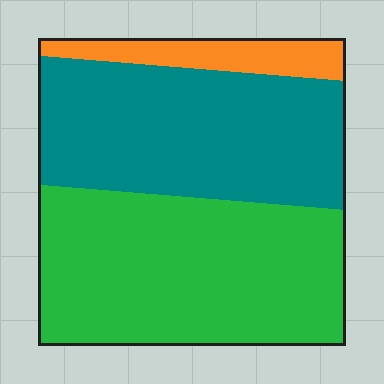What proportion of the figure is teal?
Teal takes up about two fifths (2/5) of the figure.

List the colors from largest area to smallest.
From largest to smallest: green, teal, orange.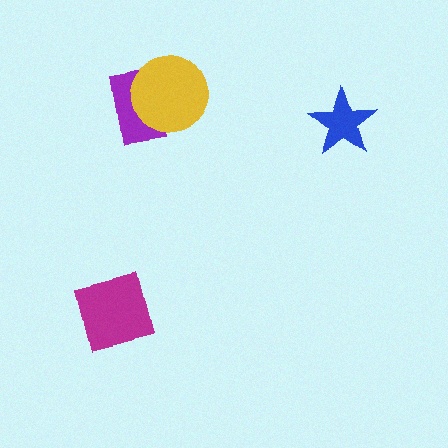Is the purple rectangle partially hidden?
Yes, it is partially covered by another shape.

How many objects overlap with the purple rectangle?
1 object overlaps with the purple rectangle.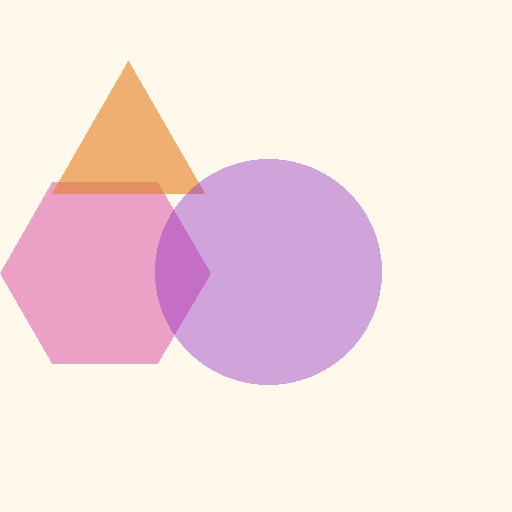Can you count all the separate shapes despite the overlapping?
Yes, there are 3 separate shapes.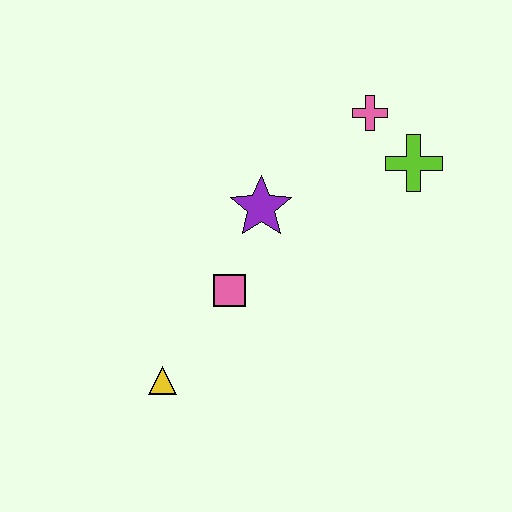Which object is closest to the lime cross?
The pink cross is closest to the lime cross.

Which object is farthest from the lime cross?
The yellow triangle is farthest from the lime cross.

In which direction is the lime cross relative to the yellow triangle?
The lime cross is to the right of the yellow triangle.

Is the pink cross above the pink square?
Yes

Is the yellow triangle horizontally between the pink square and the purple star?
No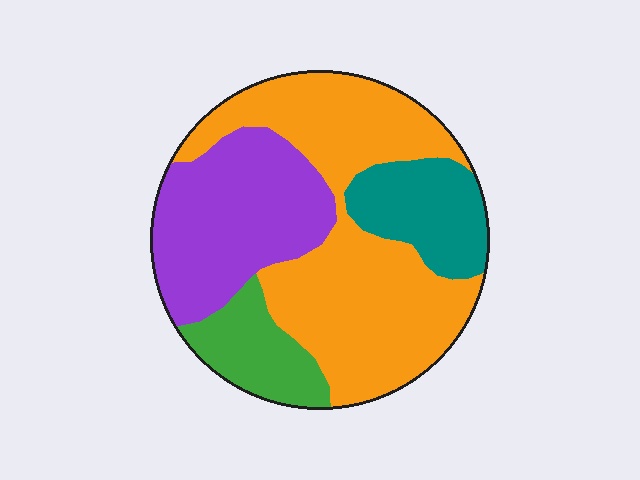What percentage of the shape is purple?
Purple covers about 25% of the shape.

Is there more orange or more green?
Orange.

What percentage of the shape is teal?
Teal takes up about one eighth (1/8) of the shape.